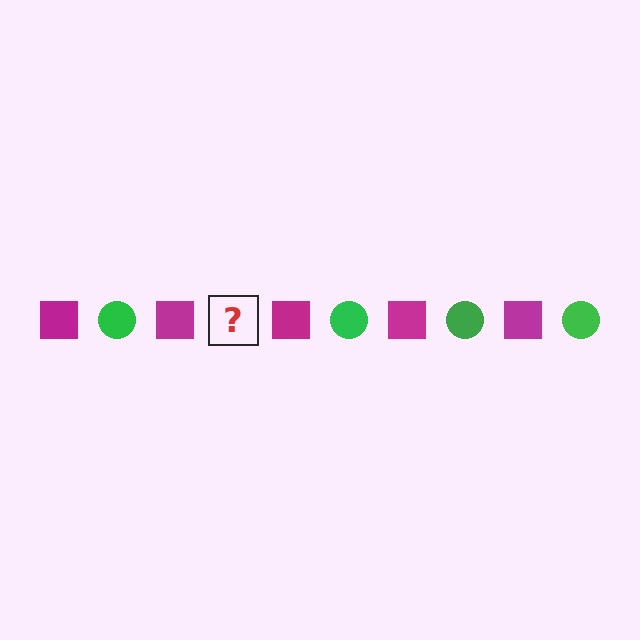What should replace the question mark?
The question mark should be replaced with a green circle.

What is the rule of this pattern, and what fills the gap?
The rule is that the pattern alternates between magenta square and green circle. The gap should be filled with a green circle.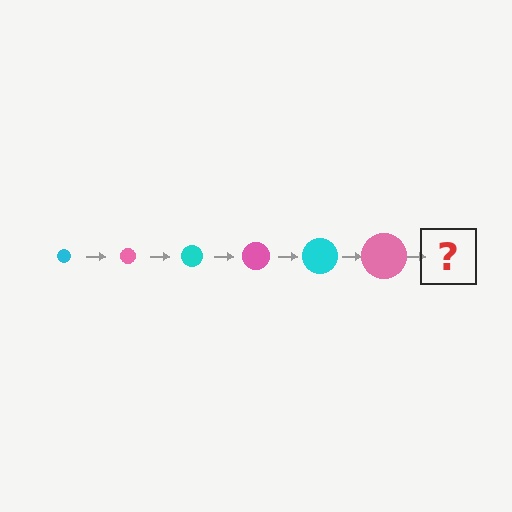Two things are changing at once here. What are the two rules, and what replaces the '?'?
The two rules are that the circle grows larger each step and the color cycles through cyan and pink. The '?' should be a cyan circle, larger than the previous one.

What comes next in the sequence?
The next element should be a cyan circle, larger than the previous one.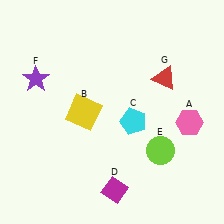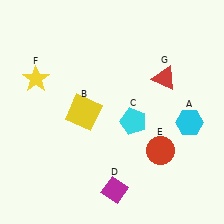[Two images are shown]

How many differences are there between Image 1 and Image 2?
There are 3 differences between the two images.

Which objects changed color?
A changed from pink to cyan. E changed from lime to red. F changed from purple to yellow.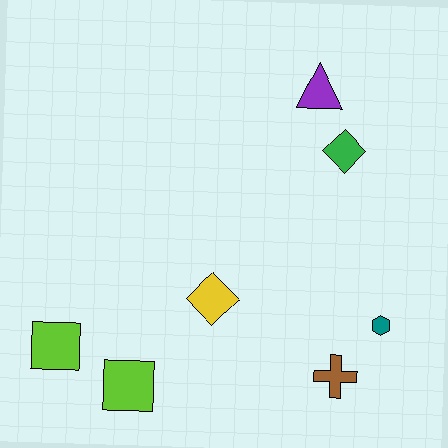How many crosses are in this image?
There is 1 cross.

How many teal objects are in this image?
There is 1 teal object.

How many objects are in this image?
There are 7 objects.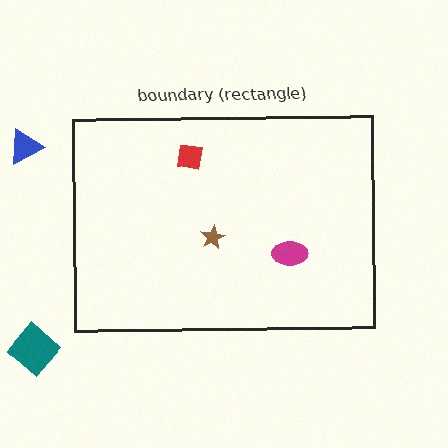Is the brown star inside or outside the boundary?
Inside.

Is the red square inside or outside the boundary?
Inside.